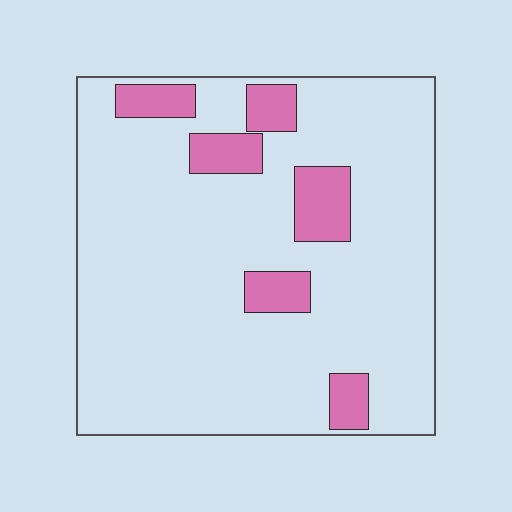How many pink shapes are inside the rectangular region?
6.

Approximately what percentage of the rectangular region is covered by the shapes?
Approximately 15%.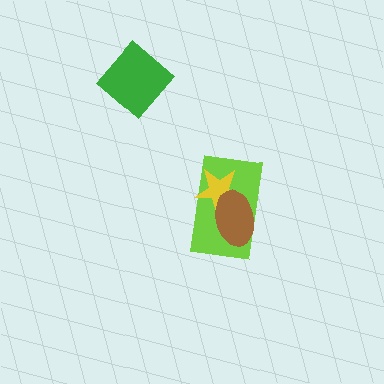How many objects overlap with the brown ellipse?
2 objects overlap with the brown ellipse.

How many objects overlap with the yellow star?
2 objects overlap with the yellow star.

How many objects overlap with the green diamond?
0 objects overlap with the green diamond.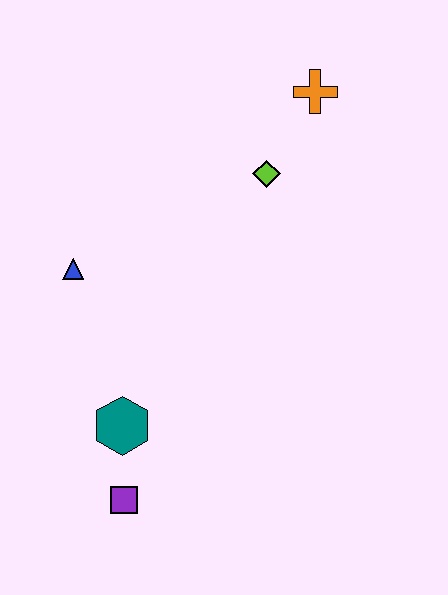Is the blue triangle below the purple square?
No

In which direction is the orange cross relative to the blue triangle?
The orange cross is to the right of the blue triangle.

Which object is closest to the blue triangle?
The teal hexagon is closest to the blue triangle.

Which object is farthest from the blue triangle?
The orange cross is farthest from the blue triangle.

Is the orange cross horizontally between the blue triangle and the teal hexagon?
No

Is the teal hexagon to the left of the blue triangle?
No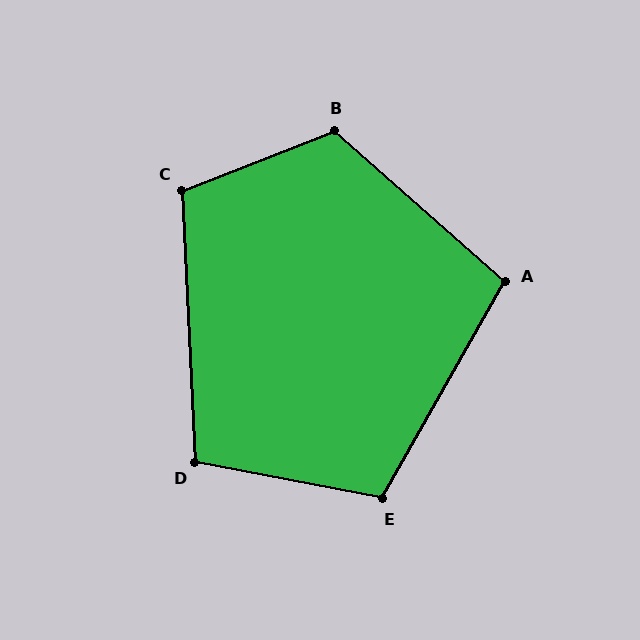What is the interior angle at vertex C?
Approximately 108 degrees (obtuse).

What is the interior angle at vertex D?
Approximately 104 degrees (obtuse).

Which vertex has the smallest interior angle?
A, at approximately 102 degrees.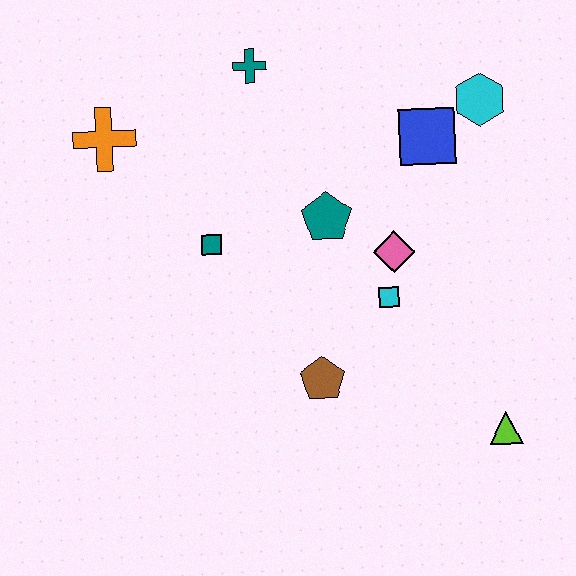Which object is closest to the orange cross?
The teal square is closest to the orange cross.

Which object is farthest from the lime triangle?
The orange cross is farthest from the lime triangle.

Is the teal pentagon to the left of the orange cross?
No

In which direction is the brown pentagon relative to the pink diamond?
The brown pentagon is below the pink diamond.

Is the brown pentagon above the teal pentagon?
No